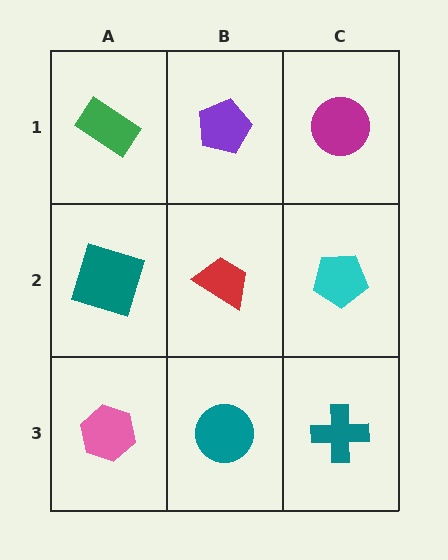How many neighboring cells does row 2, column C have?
3.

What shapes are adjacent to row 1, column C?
A cyan pentagon (row 2, column C), a purple pentagon (row 1, column B).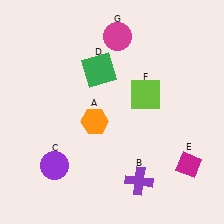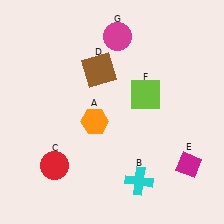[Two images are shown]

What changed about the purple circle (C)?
In Image 1, C is purple. In Image 2, it changed to red.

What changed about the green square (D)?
In Image 1, D is green. In Image 2, it changed to brown.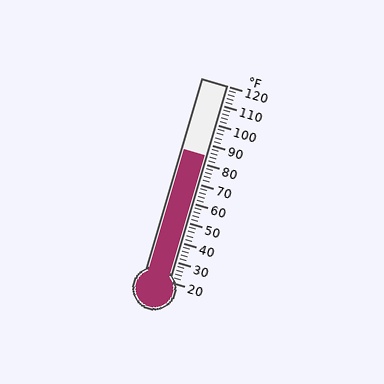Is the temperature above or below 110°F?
The temperature is below 110°F.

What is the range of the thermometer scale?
The thermometer scale ranges from 20°F to 120°F.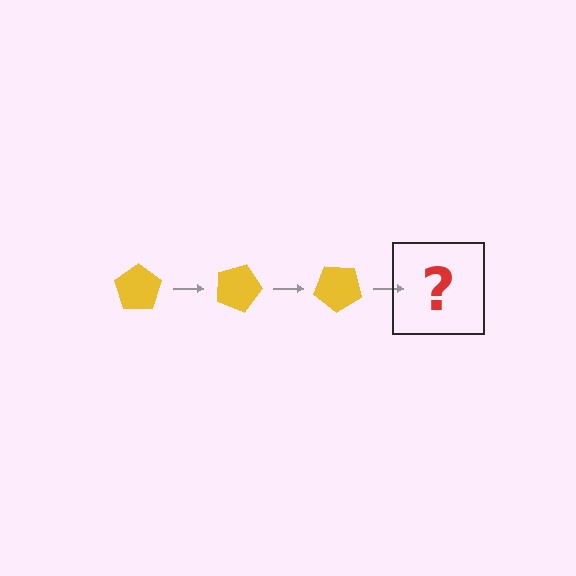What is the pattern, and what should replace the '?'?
The pattern is that the pentagon rotates 20 degrees each step. The '?' should be a yellow pentagon rotated 60 degrees.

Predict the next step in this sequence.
The next step is a yellow pentagon rotated 60 degrees.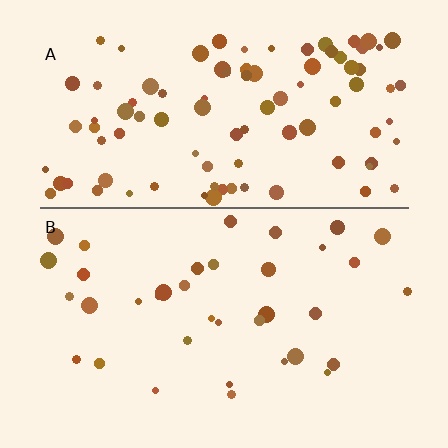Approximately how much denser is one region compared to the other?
Approximately 2.6× — region A over region B.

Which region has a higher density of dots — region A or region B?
A (the top).